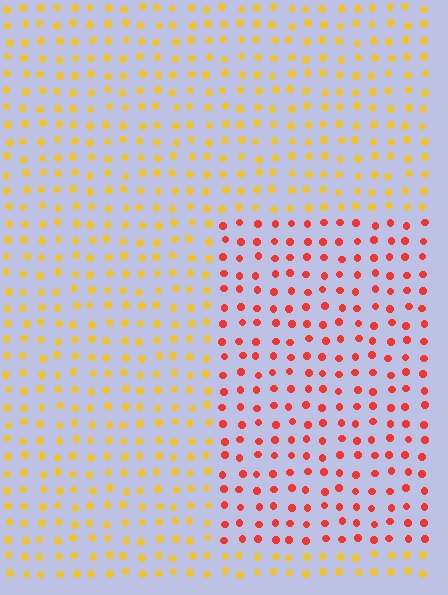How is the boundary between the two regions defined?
The boundary is defined purely by a slight shift in hue (about 45 degrees). Spacing, size, and orientation are identical on both sides.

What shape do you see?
I see a rectangle.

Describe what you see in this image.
The image is filled with small yellow elements in a uniform arrangement. A rectangle-shaped region is visible where the elements are tinted to a slightly different hue, forming a subtle color boundary.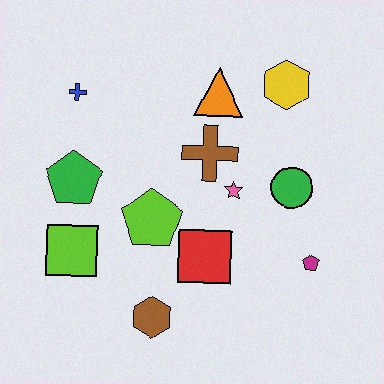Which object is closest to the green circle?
The pink star is closest to the green circle.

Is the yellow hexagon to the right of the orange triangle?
Yes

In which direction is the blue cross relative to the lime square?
The blue cross is above the lime square.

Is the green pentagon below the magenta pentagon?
No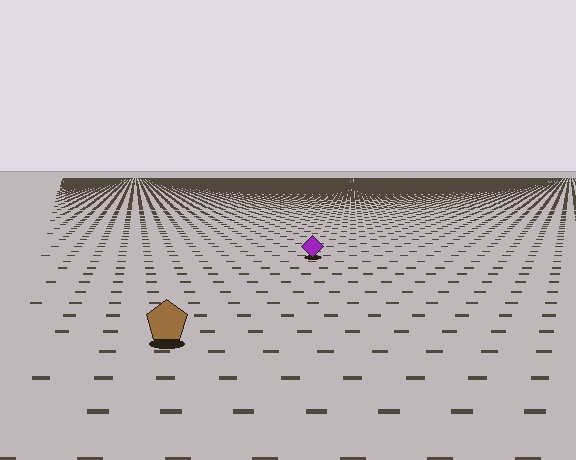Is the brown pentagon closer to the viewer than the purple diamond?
Yes. The brown pentagon is closer — you can tell from the texture gradient: the ground texture is coarser near it.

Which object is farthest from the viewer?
The purple diamond is farthest from the viewer. It appears smaller and the ground texture around it is denser.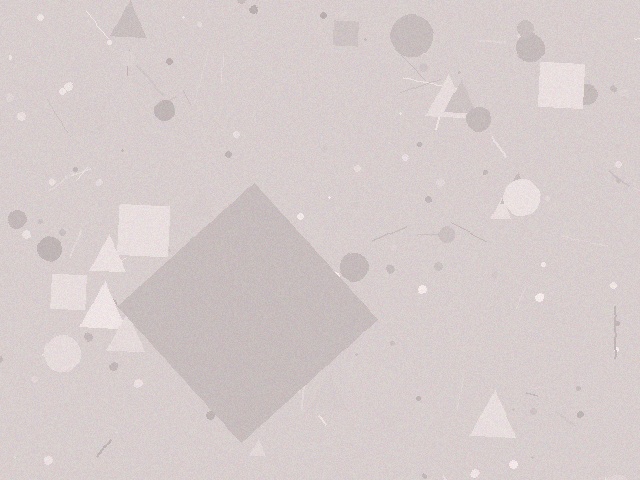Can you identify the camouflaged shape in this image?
The camouflaged shape is a diamond.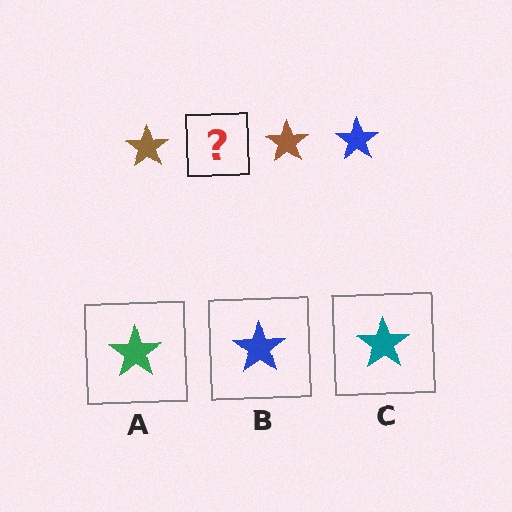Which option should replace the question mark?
Option B.